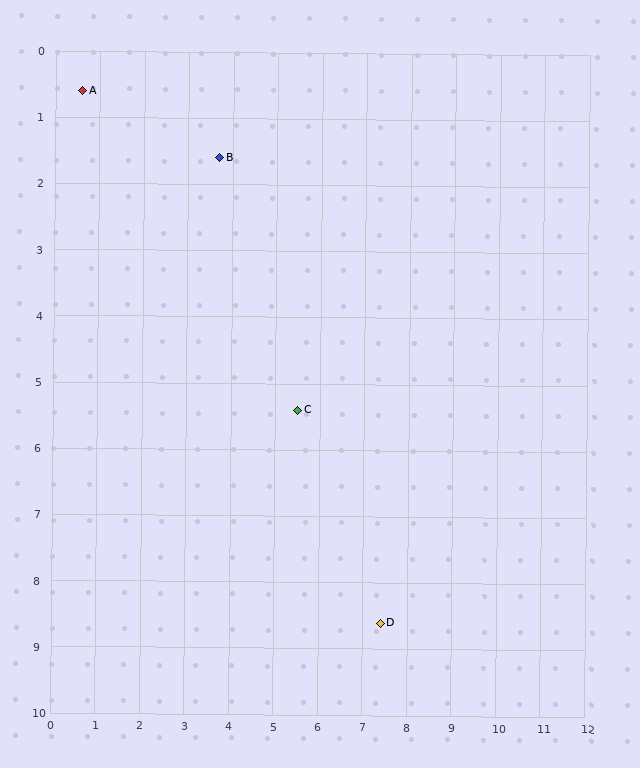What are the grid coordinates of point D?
Point D is at approximately (7.4, 8.6).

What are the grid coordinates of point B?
Point B is at approximately (3.7, 1.6).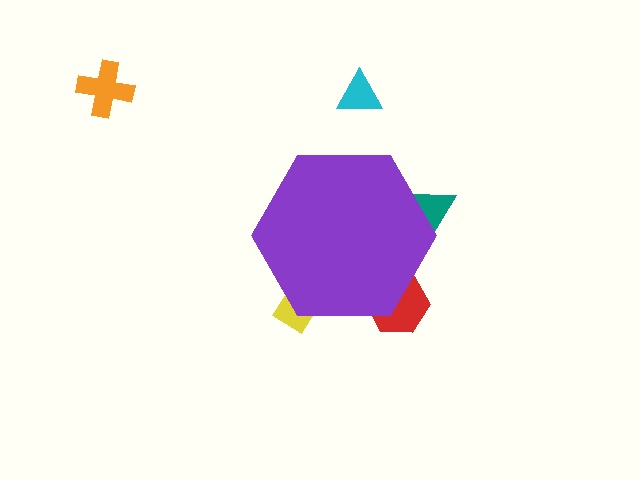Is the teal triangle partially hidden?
Yes, the teal triangle is partially hidden behind the purple hexagon.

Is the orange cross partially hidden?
No, the orange cross is fully visible.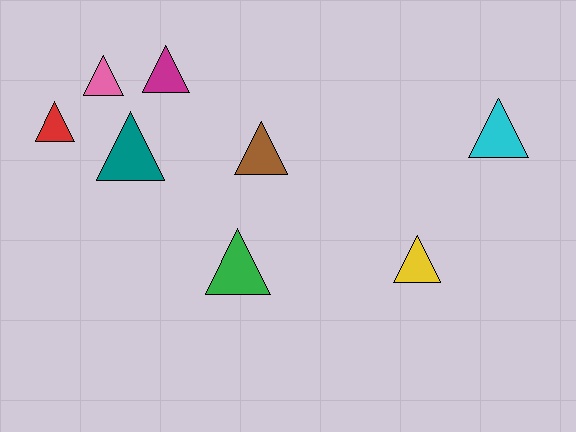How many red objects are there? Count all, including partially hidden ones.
There is 1 red object.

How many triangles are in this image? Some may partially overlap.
There are 8 triangles.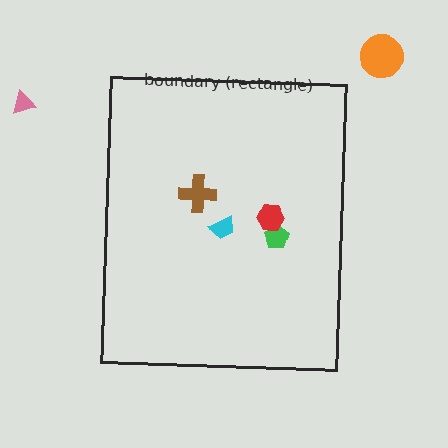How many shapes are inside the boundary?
4 inside, 2 outside.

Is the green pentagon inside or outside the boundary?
Inside.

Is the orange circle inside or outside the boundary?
Outside.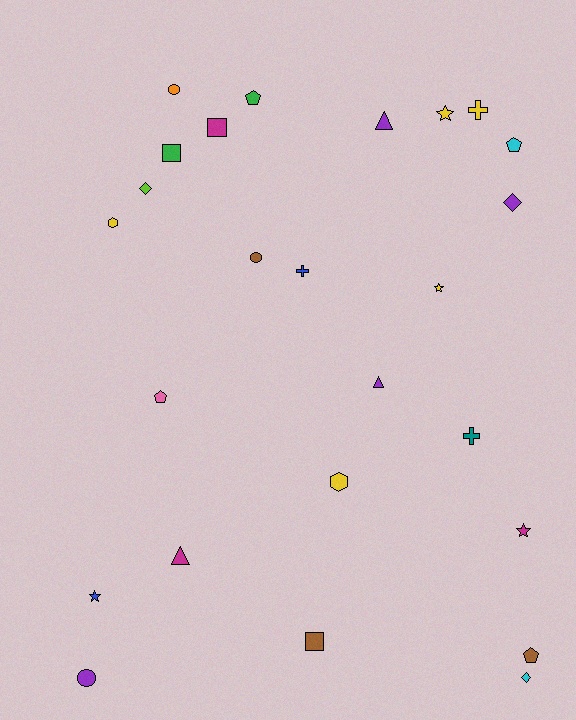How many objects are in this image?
There are 25 objects.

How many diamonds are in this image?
There are 3 diamonds.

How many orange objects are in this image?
There is 1 orange object.